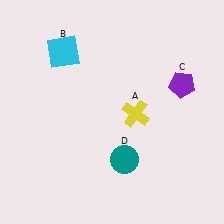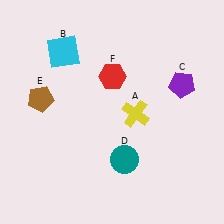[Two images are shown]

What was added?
A brown pentagon (E), a red hexagon (F) were added in Image 2.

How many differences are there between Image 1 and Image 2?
There are 2 differences between the two images.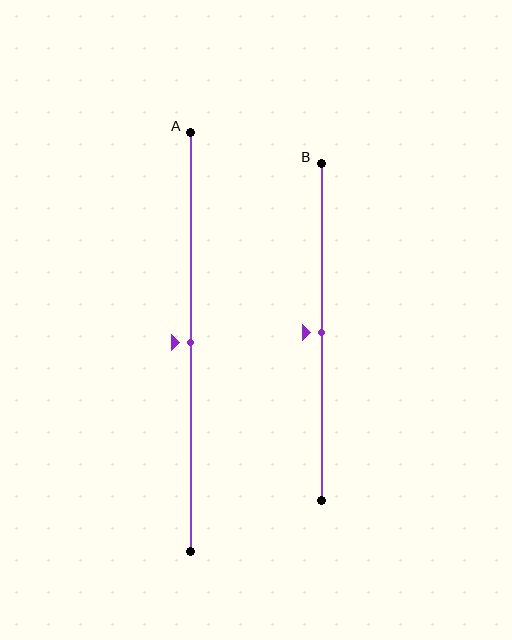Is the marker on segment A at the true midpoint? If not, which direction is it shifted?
Yes, the marker on segment A is at the true midpoint.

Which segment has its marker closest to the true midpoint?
Segment A has its marker closest to the true midpoint.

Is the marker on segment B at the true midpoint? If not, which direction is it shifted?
Yes, the marker on segment B is at the true midpoint.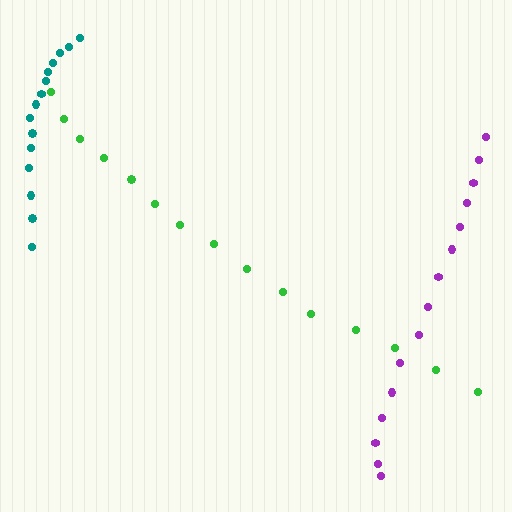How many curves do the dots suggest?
There are 3 distinct paths.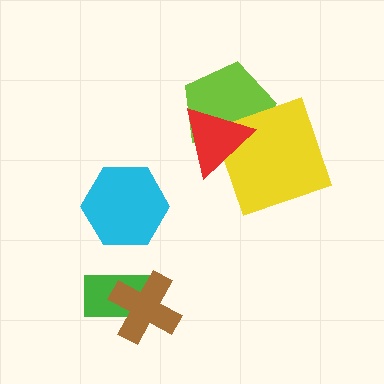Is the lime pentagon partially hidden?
Yes, it is partially covered by another shape.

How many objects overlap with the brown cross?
1 object overlaps with the brown cross.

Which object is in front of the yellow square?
The red triangle is in front of the yellow square.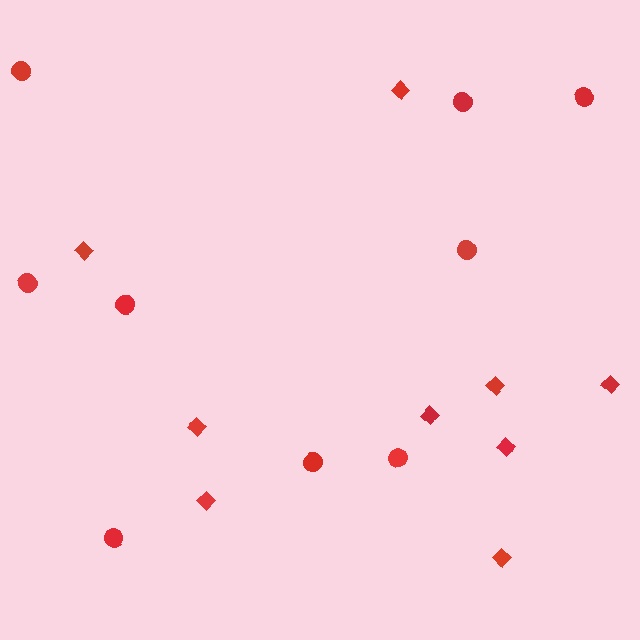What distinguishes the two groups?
There are 2 groups: one group of diamonds (9) and one group of circles (9).